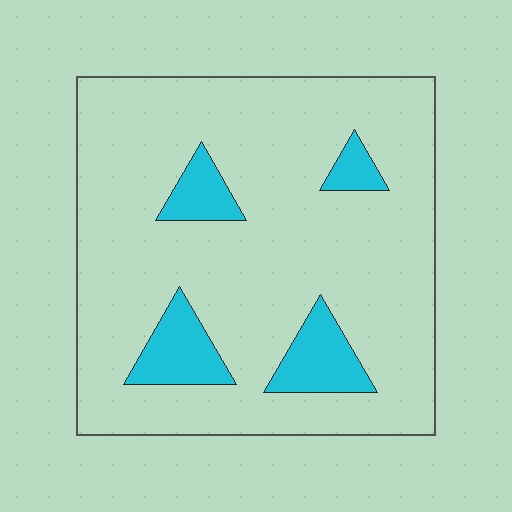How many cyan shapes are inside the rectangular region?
4.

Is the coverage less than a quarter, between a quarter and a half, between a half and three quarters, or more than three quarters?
Less than a quarter.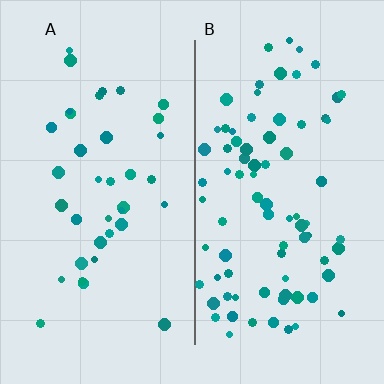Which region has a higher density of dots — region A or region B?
B (the right).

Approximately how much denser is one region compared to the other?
Approximately 2.2× — region B over region A.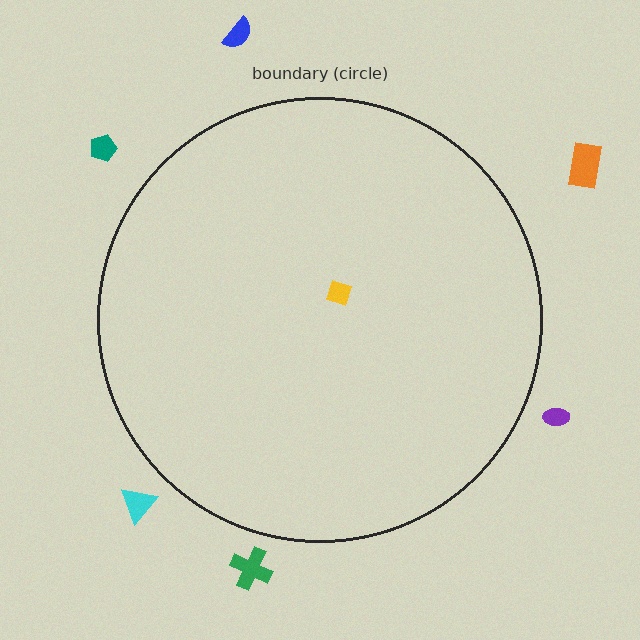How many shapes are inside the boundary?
1 inside, 6 outside.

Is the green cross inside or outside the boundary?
Outside.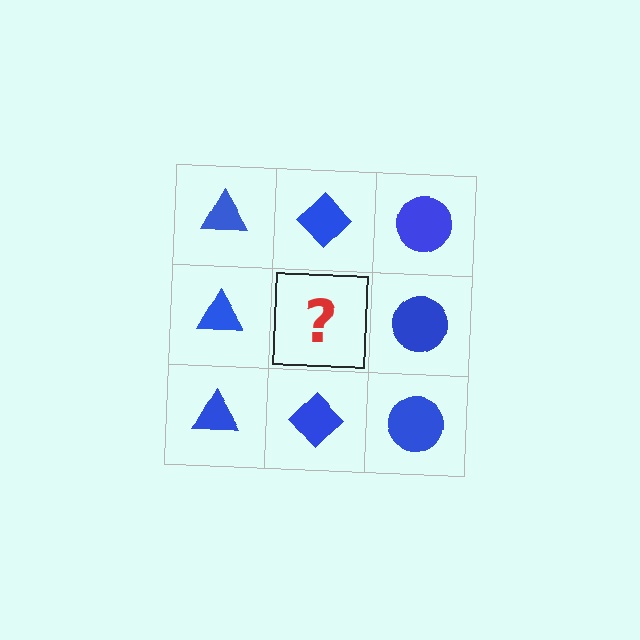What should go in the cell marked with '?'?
The missing cell should contain a blue diamond.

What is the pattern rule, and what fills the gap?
The rule is that each column has a consistent shape. The gap should be filled with a blue diamond.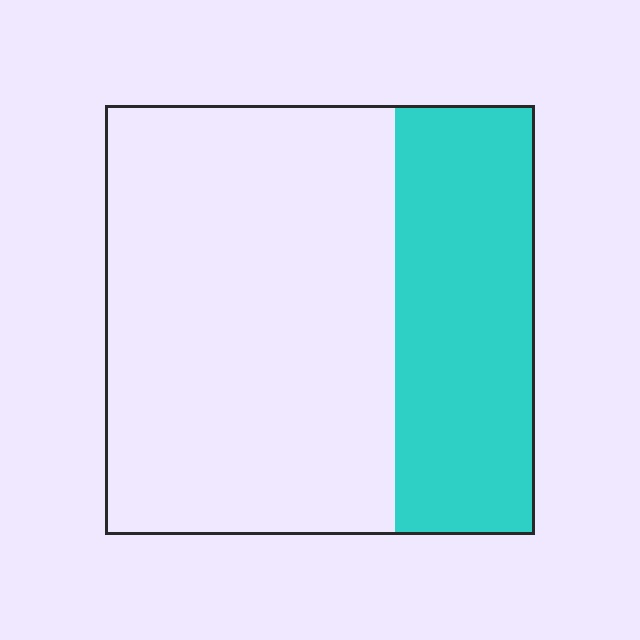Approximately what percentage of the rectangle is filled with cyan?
Approximately 35%.